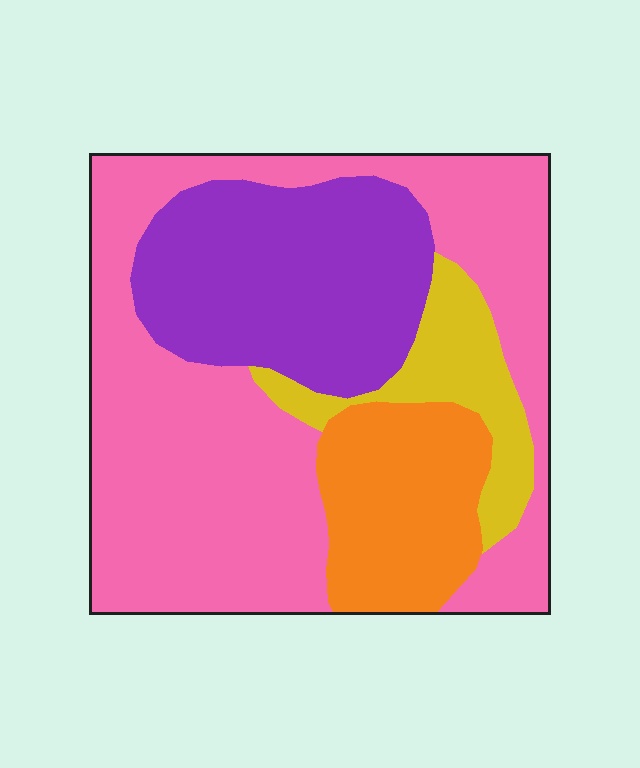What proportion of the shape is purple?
Purple covers 25% of the shape.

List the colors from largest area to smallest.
From largest to smallest: pink, purple, orange, yellow.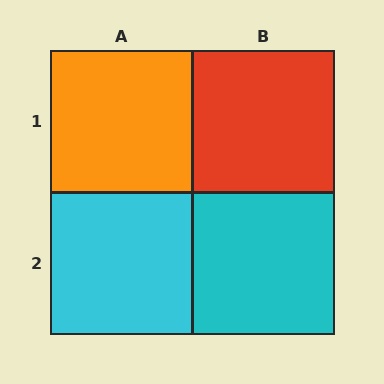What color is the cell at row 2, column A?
Cyan.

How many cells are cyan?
2 cells are cyan.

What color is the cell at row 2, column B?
Cyan.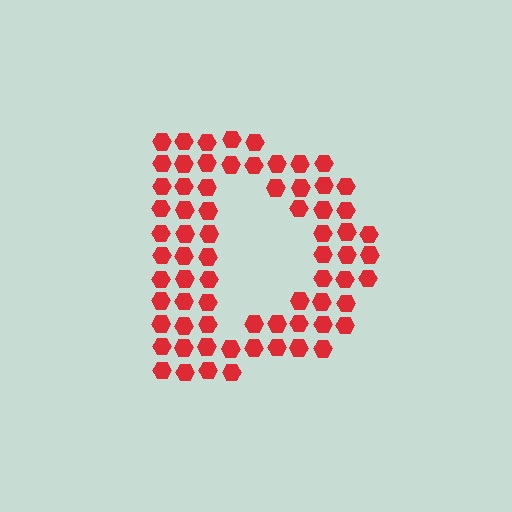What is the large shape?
The large shape is the letter D.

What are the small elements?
The small elements are hexagons.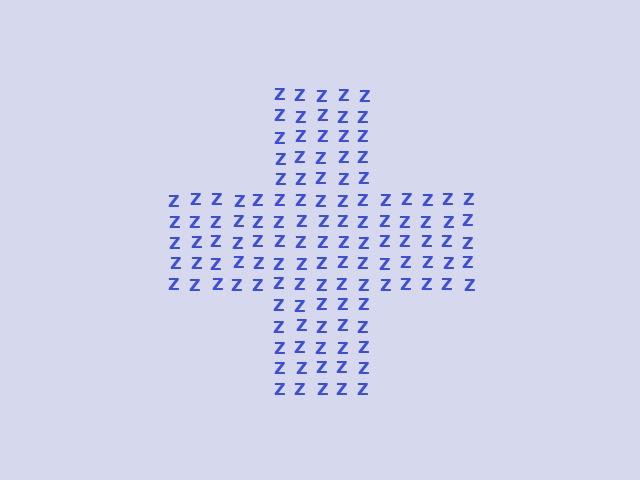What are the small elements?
The small elements are letter Z's.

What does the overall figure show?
The overall figure shows a cross.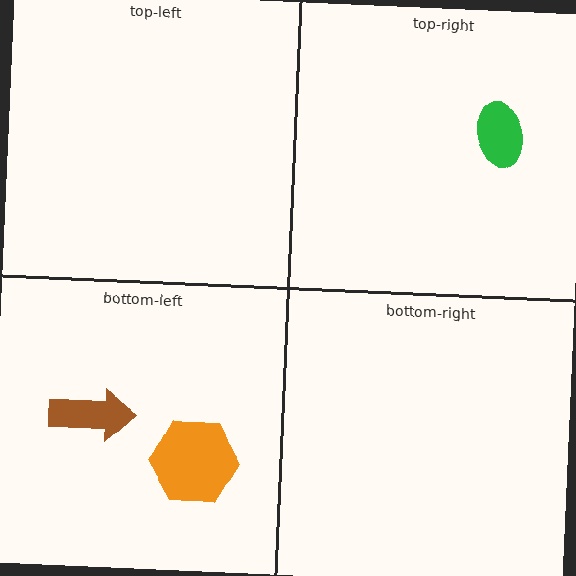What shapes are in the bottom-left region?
The brown arrow, the orange hexagon.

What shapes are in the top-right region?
The green ellipse.